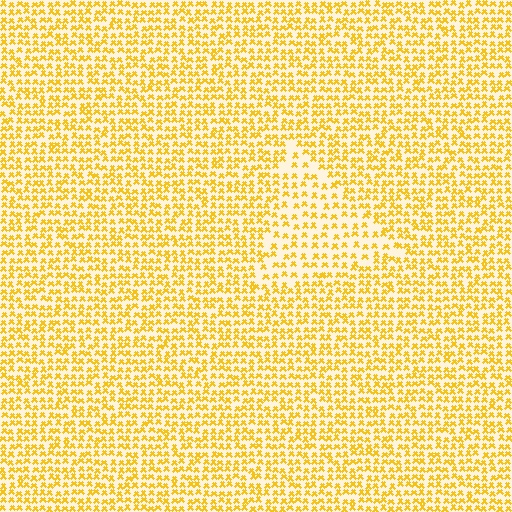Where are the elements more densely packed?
The elements are more densely packed outside the triangle boundary.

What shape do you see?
I see a triangle.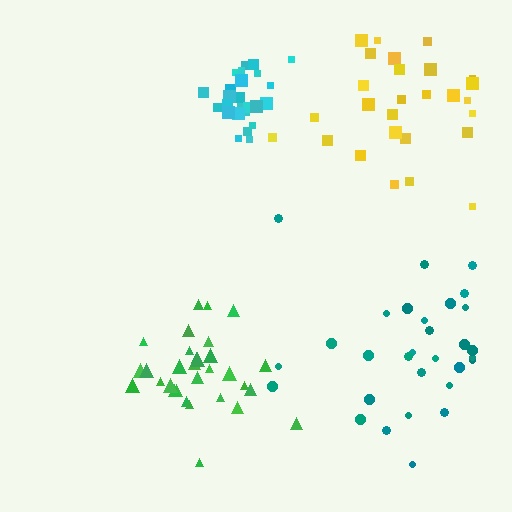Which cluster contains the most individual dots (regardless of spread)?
Green (31).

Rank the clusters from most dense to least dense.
cyan, green, teal, yellow.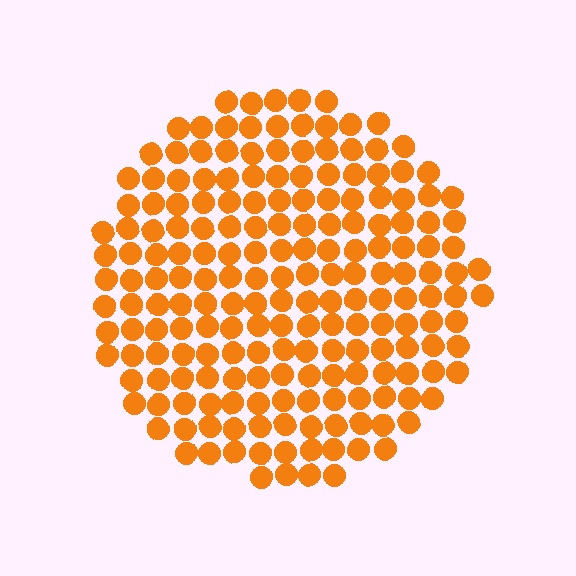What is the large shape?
The large shape is a circle.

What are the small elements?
The small elements are circles.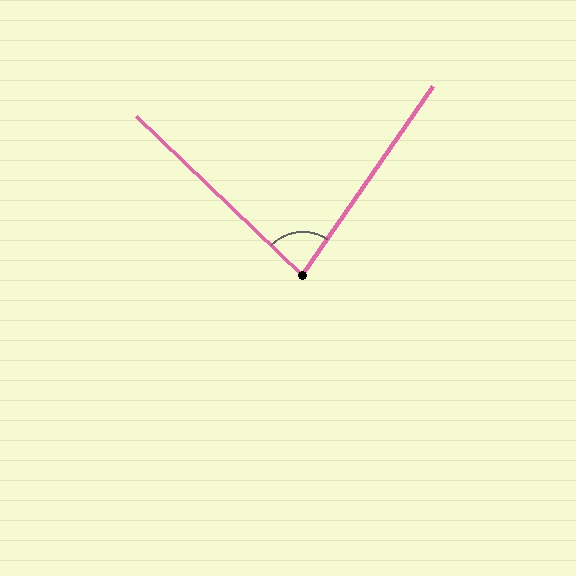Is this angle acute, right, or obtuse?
It is acute.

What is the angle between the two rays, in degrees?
Approximately 81 degrees.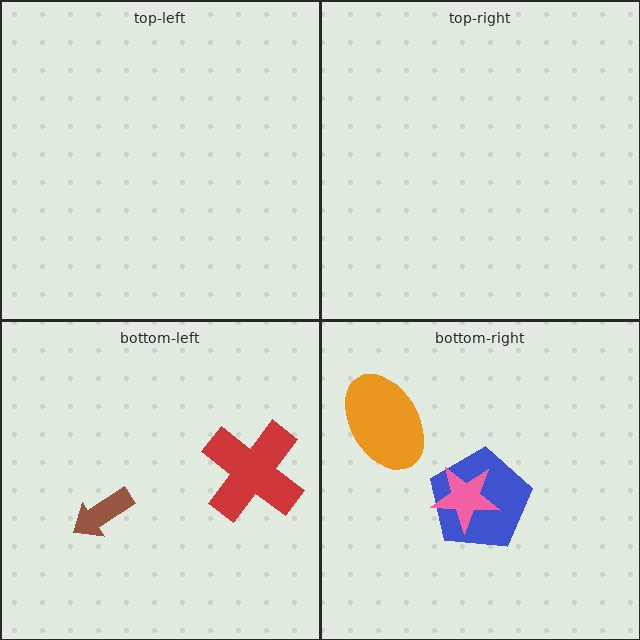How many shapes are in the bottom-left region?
2.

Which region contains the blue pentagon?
The bottom-right region.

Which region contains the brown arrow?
The bottom-left region.